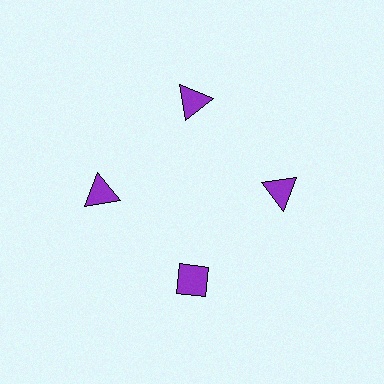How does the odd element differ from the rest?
It has a different shape: diamond instead of triangle.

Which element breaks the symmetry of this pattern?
The purple diamond at roughly the 6 o'clock position breaks the symmetry. All other shapes are purple triangles.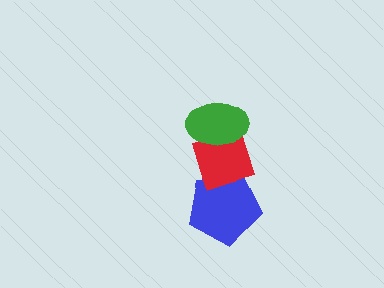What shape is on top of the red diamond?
The green ellipse is on top of the red diamond.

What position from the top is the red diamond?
The red diamond is 2nd from the top.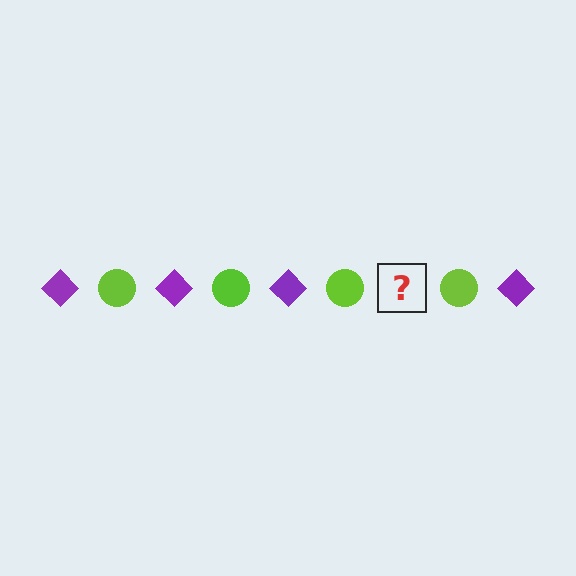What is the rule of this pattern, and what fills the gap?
The rule is that the pattern alternates between purple diamond and lime circle. The gap should be filled with a purple diamond.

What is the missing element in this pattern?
The missing element is a purple diamond.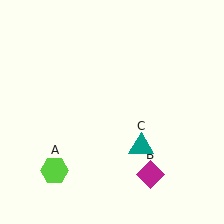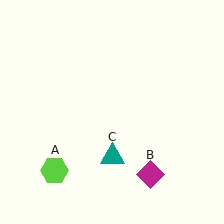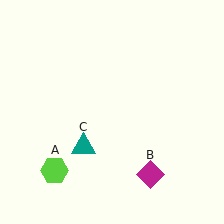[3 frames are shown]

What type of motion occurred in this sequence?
The teal triangle (object C) rotated clockwise around the center of the scene.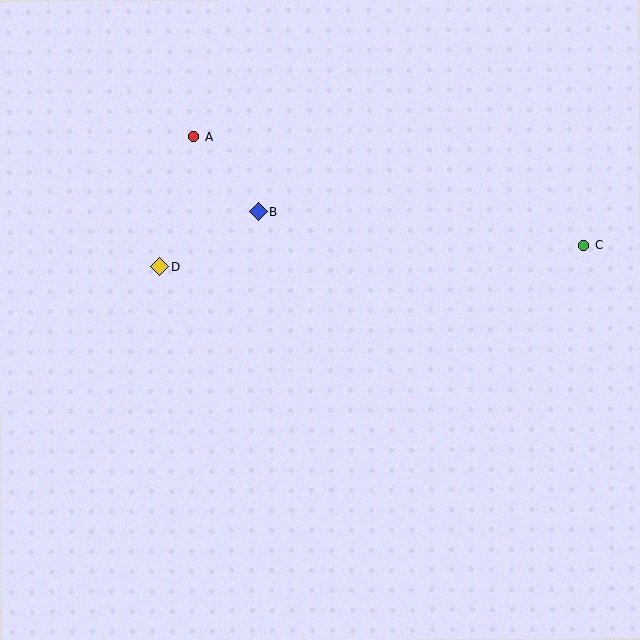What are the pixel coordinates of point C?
Point C is at (583, 245).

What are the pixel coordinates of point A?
Point A is at (194, 137).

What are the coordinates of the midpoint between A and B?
The midpoint between A and B is at (226, 174).